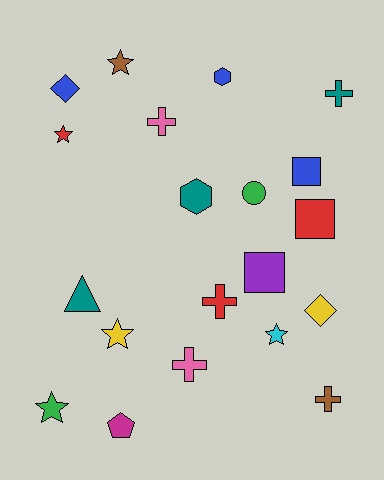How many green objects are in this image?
There are 2 green objects.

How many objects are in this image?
There are 20 objects.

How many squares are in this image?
There are 3 squares.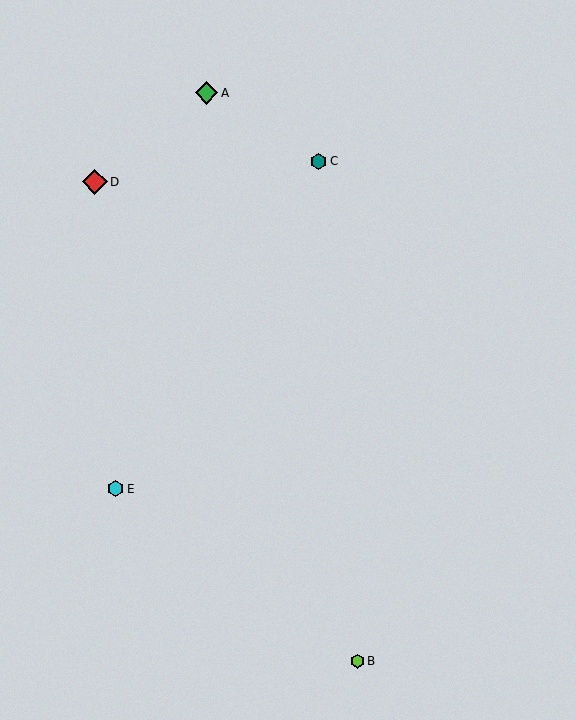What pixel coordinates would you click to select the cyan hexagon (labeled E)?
Click at (116, 489) to select the cyan hexagon E.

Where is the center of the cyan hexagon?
The center of the cyan hexagon is at (116, 489).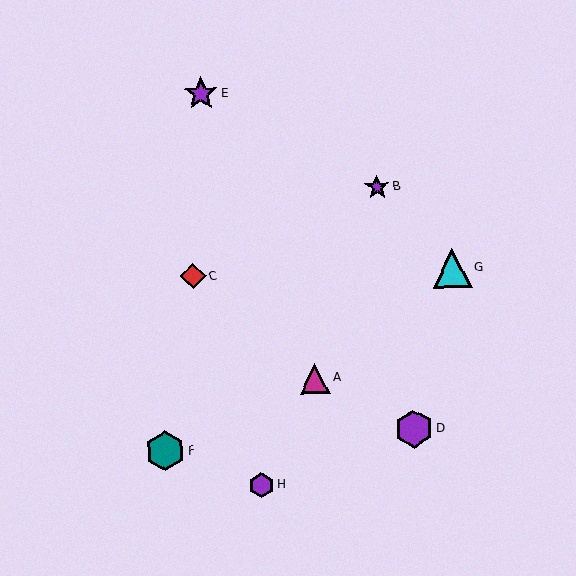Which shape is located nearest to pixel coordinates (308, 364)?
The magenta triangle (labeled A) at (315, 378) is nearest to that location.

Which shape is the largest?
The teal hexagon (labeled F) is the largest.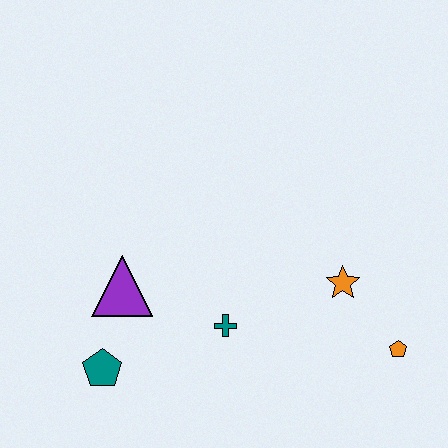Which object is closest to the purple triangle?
The teal pentagon is closest to the purple triangle.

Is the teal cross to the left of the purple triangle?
No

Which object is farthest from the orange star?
The teal pentagon is farthest from the orange star.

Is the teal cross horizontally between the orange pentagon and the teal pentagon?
Yes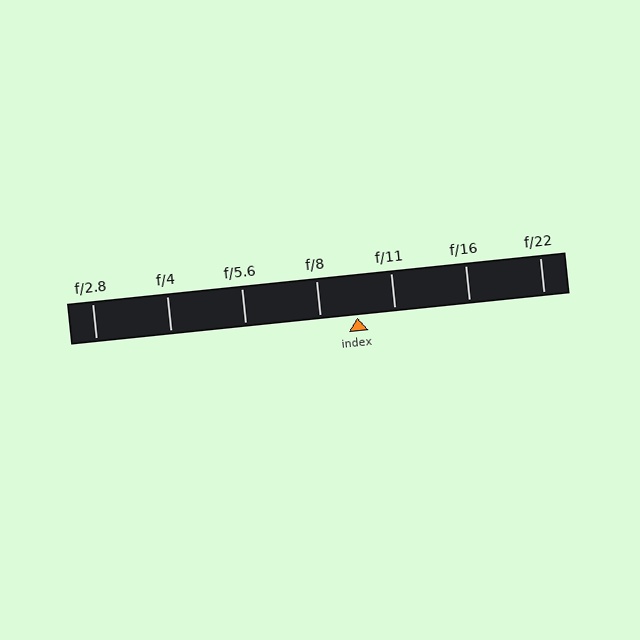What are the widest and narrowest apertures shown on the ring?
The widest aperture shown is f/2.8 and the narrowest is f/22.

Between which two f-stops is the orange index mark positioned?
The index mark is between f/8 and f/11.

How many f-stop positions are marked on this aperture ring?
There are 7 f-stop positions marked.